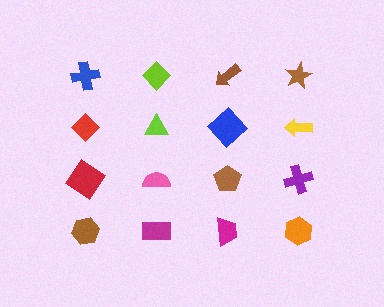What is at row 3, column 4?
A purple cross.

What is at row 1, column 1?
A blue cross.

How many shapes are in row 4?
4 shapes.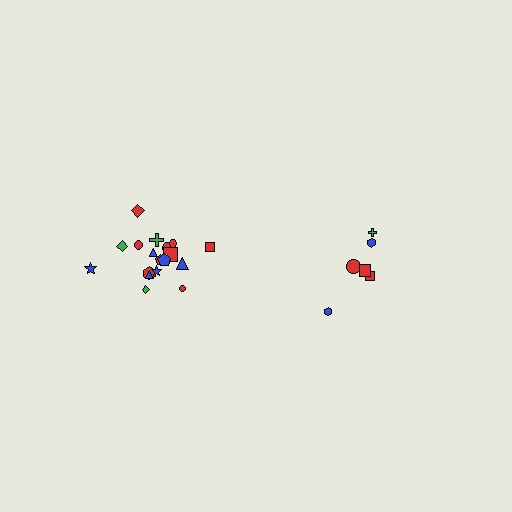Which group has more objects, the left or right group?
The left group.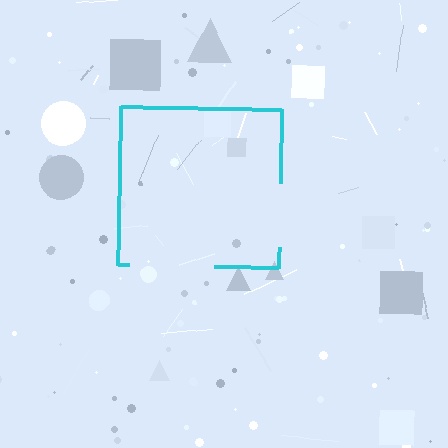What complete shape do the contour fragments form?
The contour fragments form a square.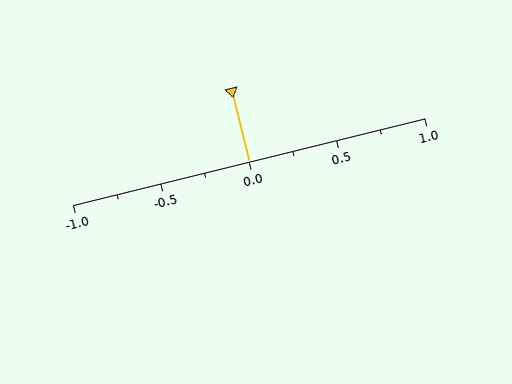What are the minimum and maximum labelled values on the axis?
The axis runs from -1.0 to 1.0.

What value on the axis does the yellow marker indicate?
The marker indicates approximately 0.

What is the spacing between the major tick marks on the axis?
The major ticks are spaced 0.5 apart.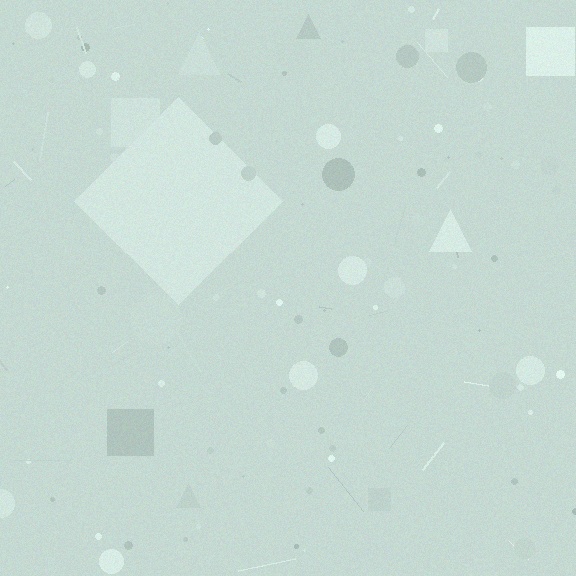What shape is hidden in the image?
A diamond is hidden in the image.